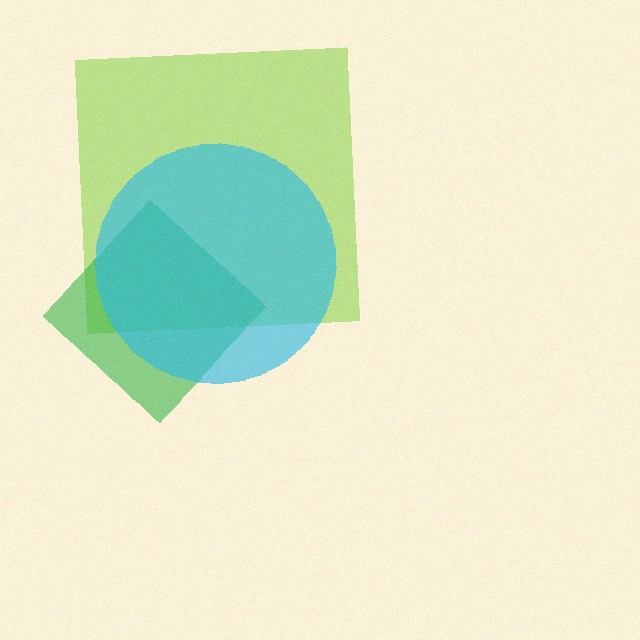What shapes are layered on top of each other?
The layered shapes are: a lime square, a green diamond, a cyan circle.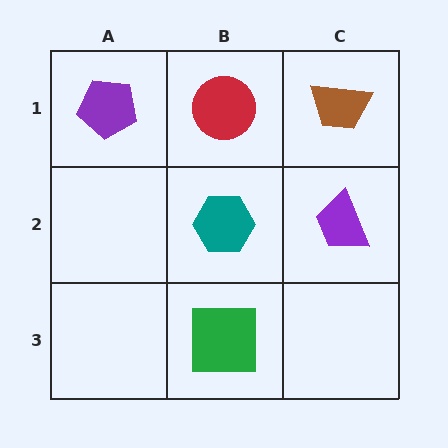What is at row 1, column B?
A red circle.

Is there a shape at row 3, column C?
No, that cell is empty.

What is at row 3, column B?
A green square.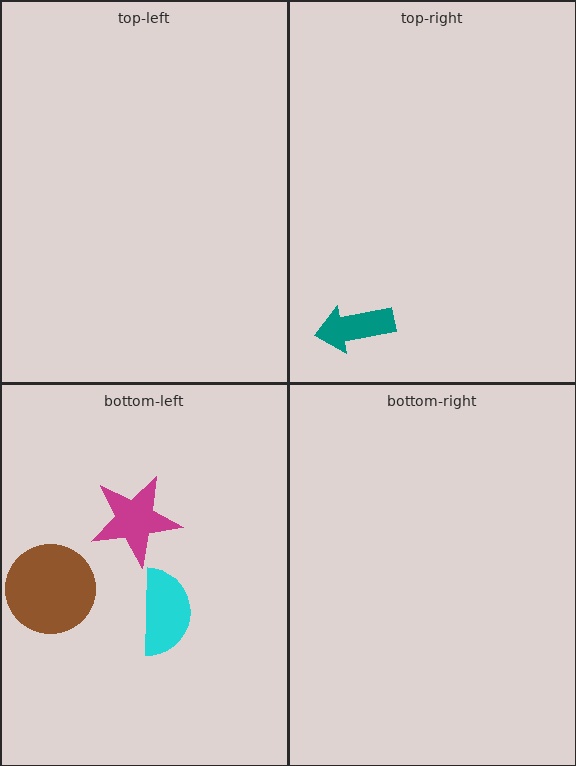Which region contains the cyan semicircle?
The bottom-left region.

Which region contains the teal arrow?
The top-right region.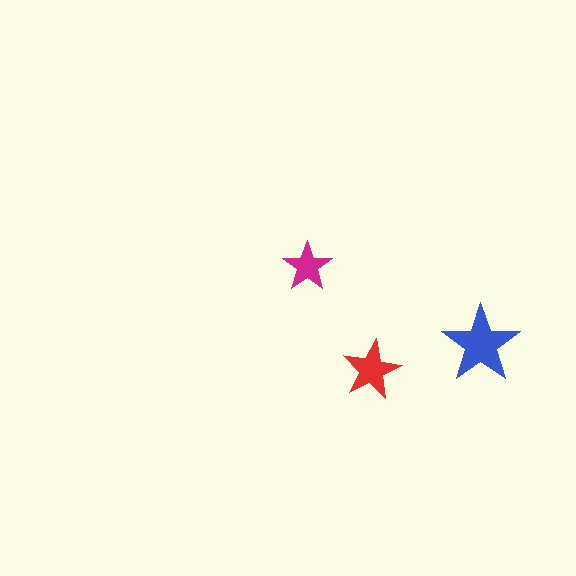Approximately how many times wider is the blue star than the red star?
About 1.5 times wider.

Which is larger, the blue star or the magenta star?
The blue one.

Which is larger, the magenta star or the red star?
The red one.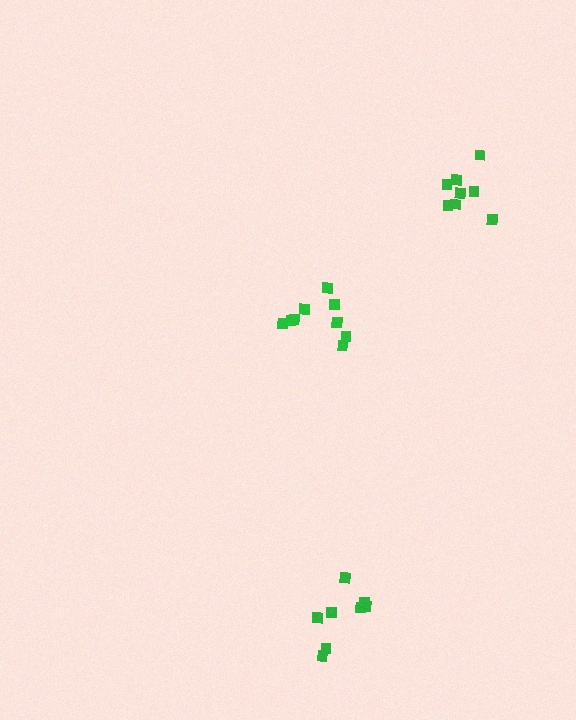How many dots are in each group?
Group 1: 8 dots, Group 2: 9 dots, Group 3: 8 dots (25 total).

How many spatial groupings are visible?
There are 3 spatial groupings.